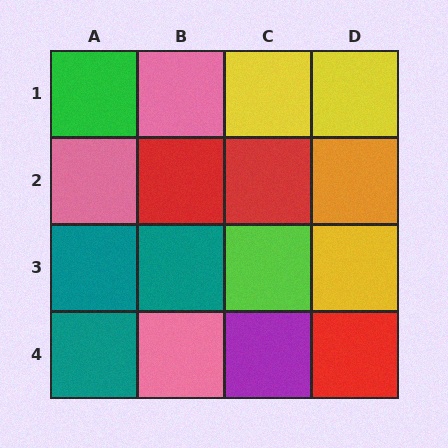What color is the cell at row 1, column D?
Yellow.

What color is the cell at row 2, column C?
Red.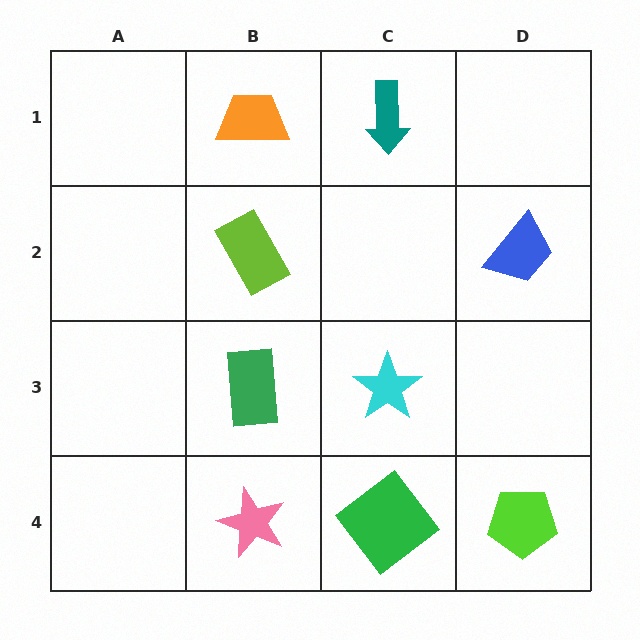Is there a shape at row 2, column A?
No, that cell is empty.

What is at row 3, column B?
A green rectangle.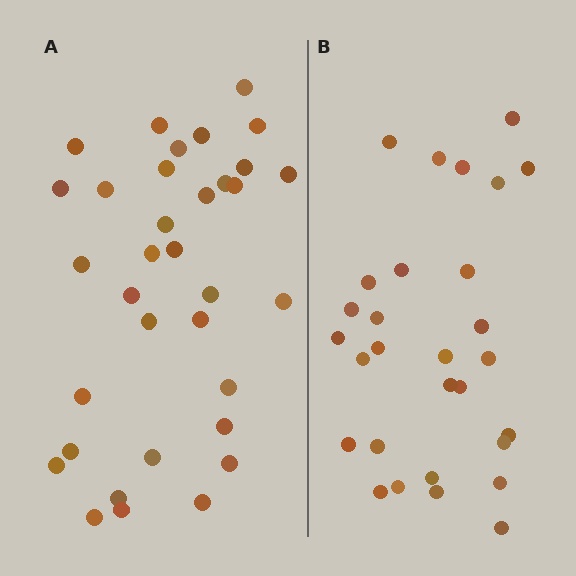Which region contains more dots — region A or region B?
Region A (the left region) has more dots.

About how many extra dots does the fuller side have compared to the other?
Region A has about 5 more dots than region B.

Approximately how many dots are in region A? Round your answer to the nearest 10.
About 30 dots. (The exact count is 34, which rounds to 30.)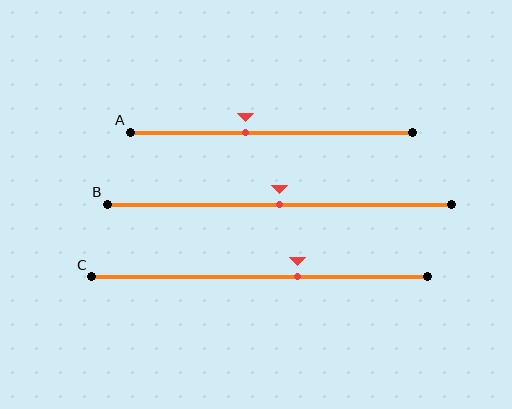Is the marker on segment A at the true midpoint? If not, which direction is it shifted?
No, the marker on segment A is shifted to the left by about 9% of the segment length.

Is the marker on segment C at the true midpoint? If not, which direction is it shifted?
No, the marker on segment C is shifted to the right by about 11% of the segment length.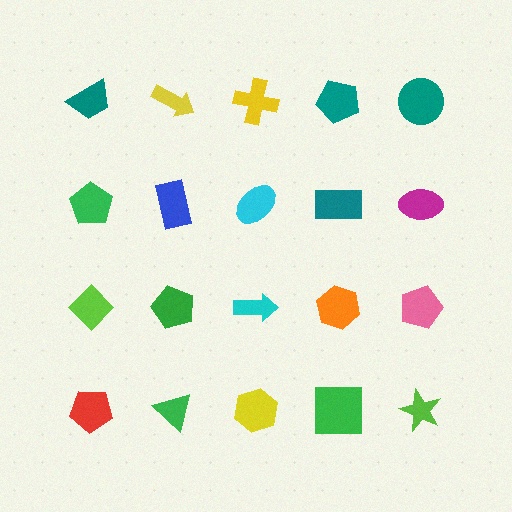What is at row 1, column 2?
A yellow arrow.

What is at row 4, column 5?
A lime star.